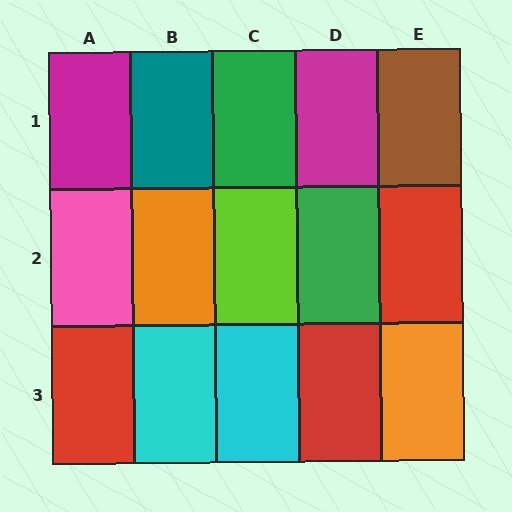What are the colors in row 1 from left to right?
Magenta, teal, green, magenta, brown.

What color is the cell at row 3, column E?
Orange.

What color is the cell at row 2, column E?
Red.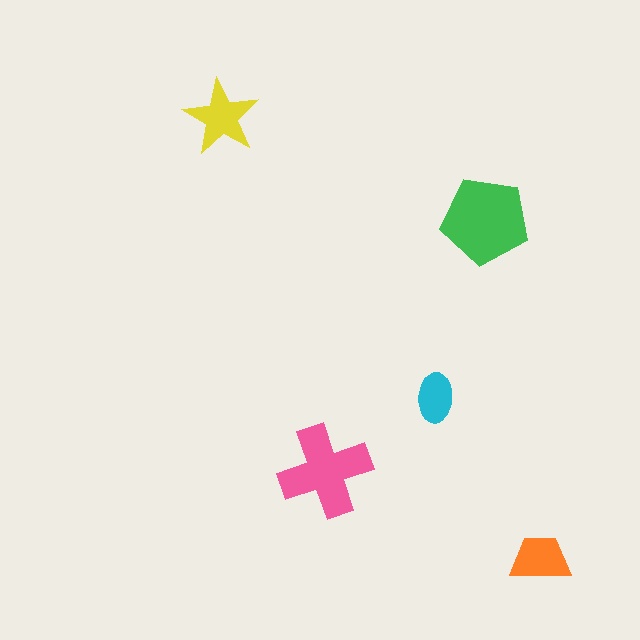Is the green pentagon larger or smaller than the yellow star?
Larger.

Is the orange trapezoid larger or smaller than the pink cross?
Smaller.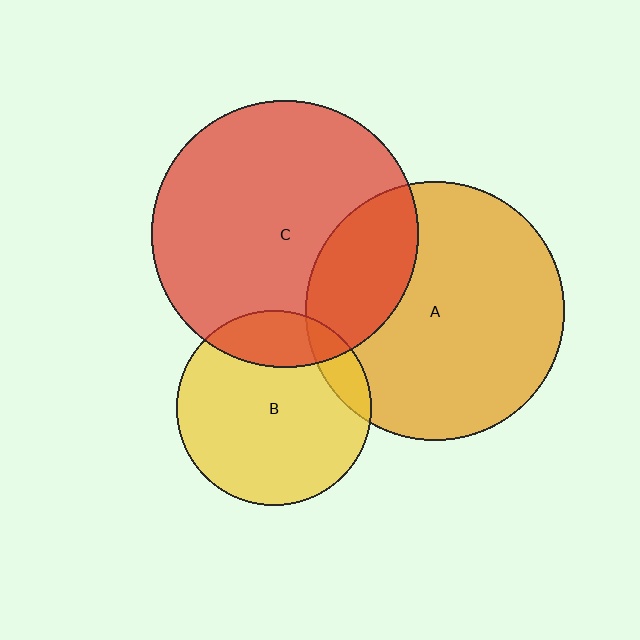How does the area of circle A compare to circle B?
Approximately 1.8 times.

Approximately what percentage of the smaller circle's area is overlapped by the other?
Approximately 25%.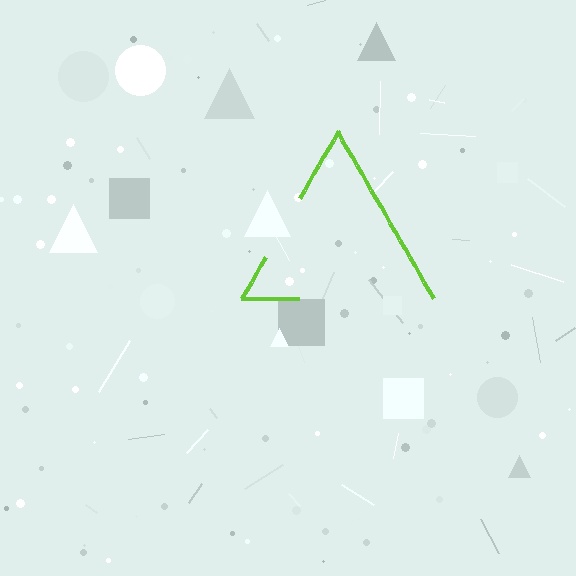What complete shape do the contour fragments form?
The contour fragments form a triangle.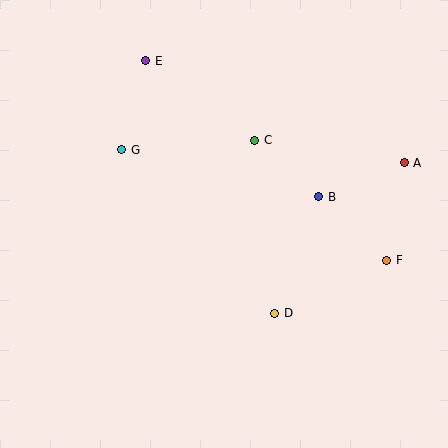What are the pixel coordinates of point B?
Point B is at (319, 197).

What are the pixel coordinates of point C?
Point C is at (255, 140).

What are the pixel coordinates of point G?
Point G is at (122, 150).